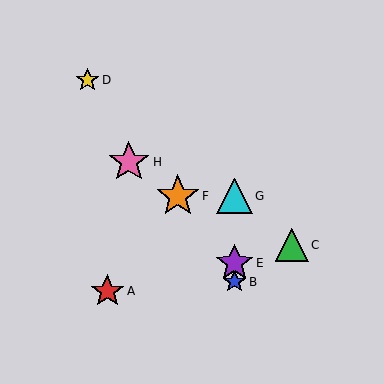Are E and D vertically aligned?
No, E is at x≈235 and D is at x≈87.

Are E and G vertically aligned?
Yes, both are at x≈235.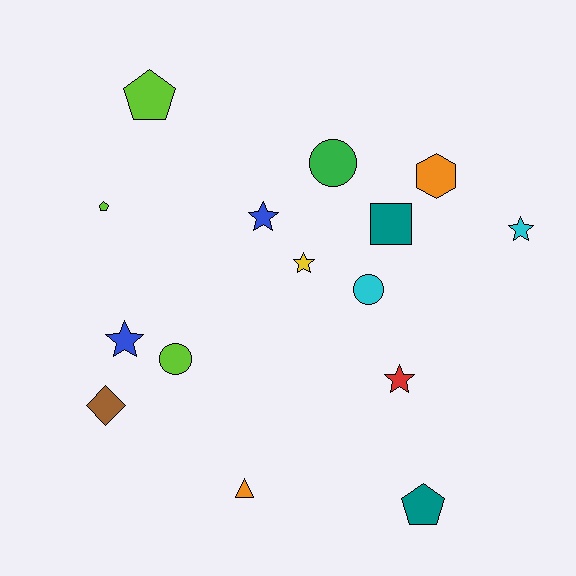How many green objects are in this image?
There is 1 green object.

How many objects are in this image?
There are 15 objects.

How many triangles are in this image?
There is 1 triangle.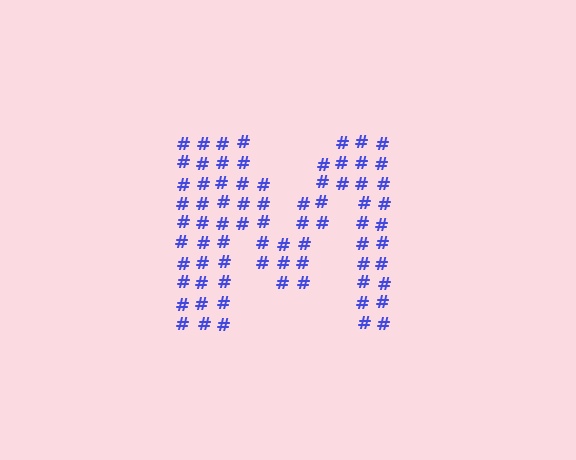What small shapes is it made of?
It is made of small hash symbols.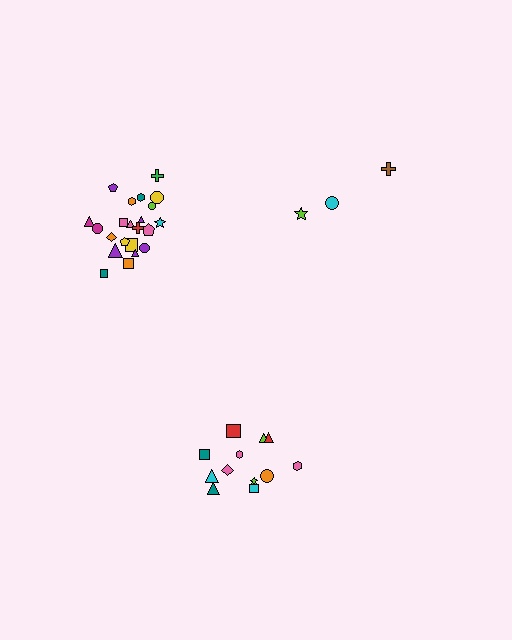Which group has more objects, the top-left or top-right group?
The top-left group.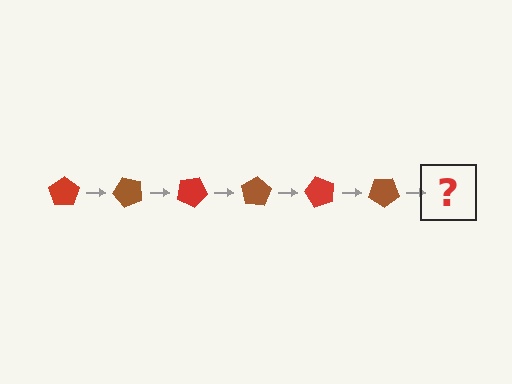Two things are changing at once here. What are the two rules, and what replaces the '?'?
The two rules are that it rotates 50 degrees each step and the color cycles through red and brown. The '?' should be a red pentagon, rotated 300 degrees from the start.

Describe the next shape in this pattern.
It should be a red pentagon, rotated 300 degrees from the start.